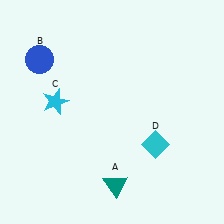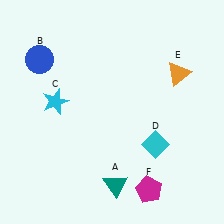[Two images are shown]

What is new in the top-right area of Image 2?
An orange triangle (E) was added in the top-right area of Image 2.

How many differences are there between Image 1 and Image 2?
There are 2 differences between the two images.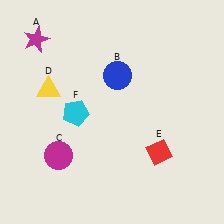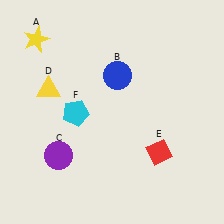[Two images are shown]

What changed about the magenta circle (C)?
In Image 1, C is magenta. In Image 2, it changed to purple.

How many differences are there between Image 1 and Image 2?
There are 2 differences between the two images.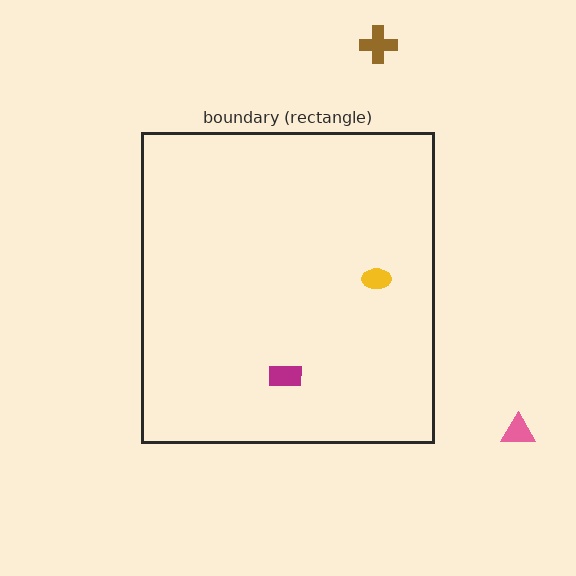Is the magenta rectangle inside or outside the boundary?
Inside.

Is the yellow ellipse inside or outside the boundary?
Inside.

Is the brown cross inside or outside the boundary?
Outside.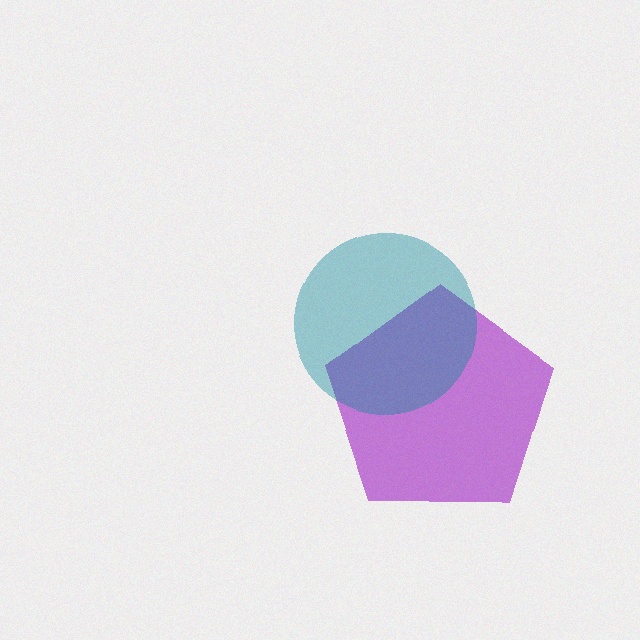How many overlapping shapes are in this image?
There are 2 overlapping shapes in the image.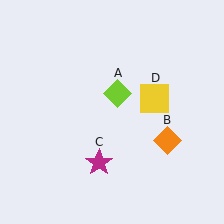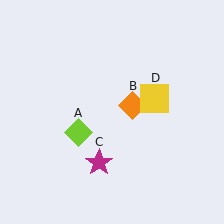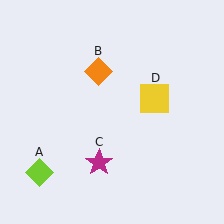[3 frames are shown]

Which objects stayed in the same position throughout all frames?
Magenta star (object C) and yellow square (object D) remained stationary.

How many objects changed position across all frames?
2 objects changed position: lime diamond (object A), orange diamond (object B).